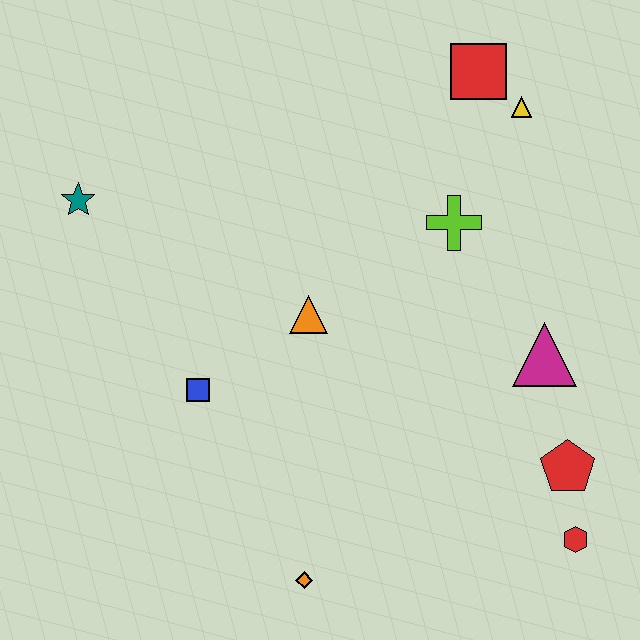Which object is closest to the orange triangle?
The blue square is closest to the orange triangle.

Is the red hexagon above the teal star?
No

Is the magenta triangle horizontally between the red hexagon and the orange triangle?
Yes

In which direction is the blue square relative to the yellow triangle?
The blue square is to the left of the yellow triangle.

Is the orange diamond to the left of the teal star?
No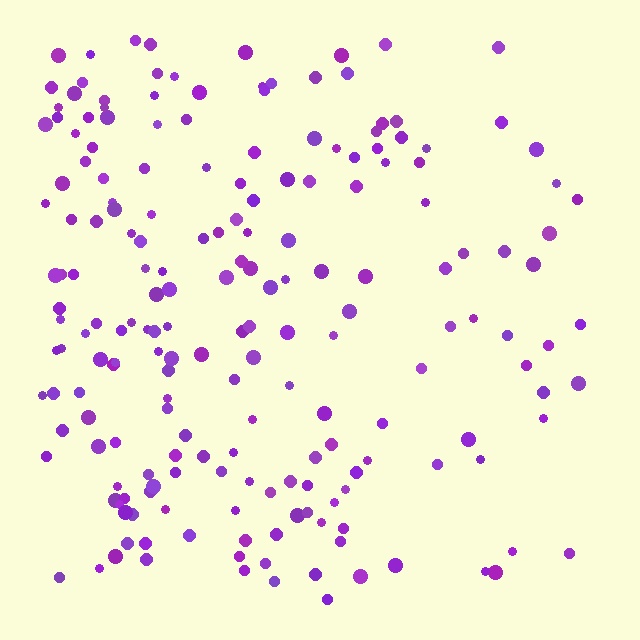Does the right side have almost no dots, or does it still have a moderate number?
Still a moderate number, just noticeably fewer than the left.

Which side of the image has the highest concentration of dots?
The left.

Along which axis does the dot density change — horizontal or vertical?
Horizontal.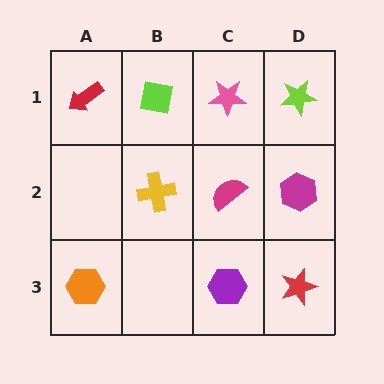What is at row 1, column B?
A lime square.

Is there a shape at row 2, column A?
No, that cell is empty.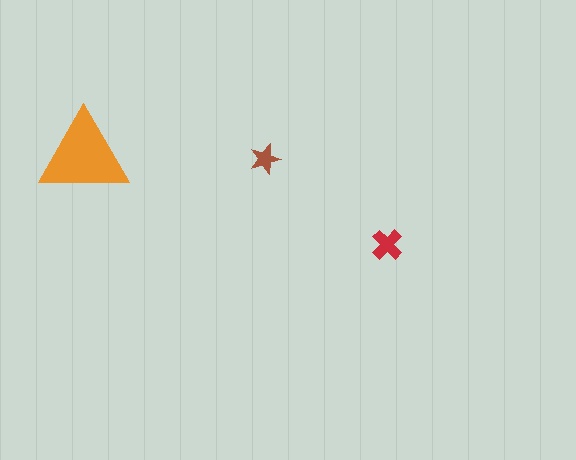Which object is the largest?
The orange triangle.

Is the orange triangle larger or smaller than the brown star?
Larger.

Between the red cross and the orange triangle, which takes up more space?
The orange triangle.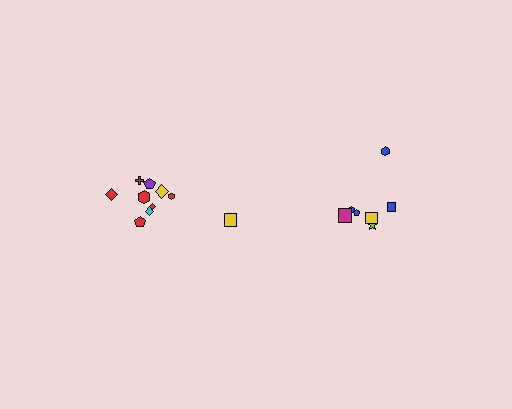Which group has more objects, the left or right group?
The left group.